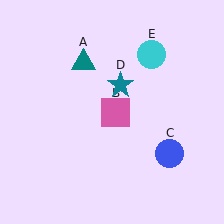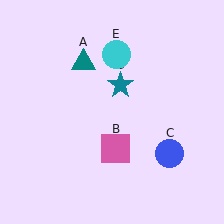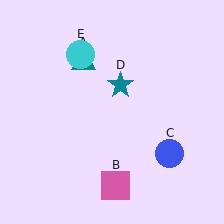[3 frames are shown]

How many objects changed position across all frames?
2 objects changed position: pink square (object B), cyan circle (object E).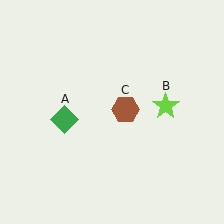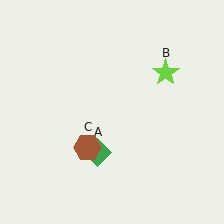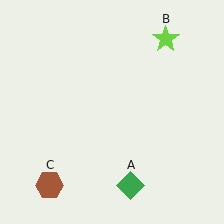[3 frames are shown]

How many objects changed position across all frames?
3 objects changed position: green diamond (object A), lime star (object B), brown hexagon (object C).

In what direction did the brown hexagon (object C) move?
The brown hexagon (object C) moved down and to the left.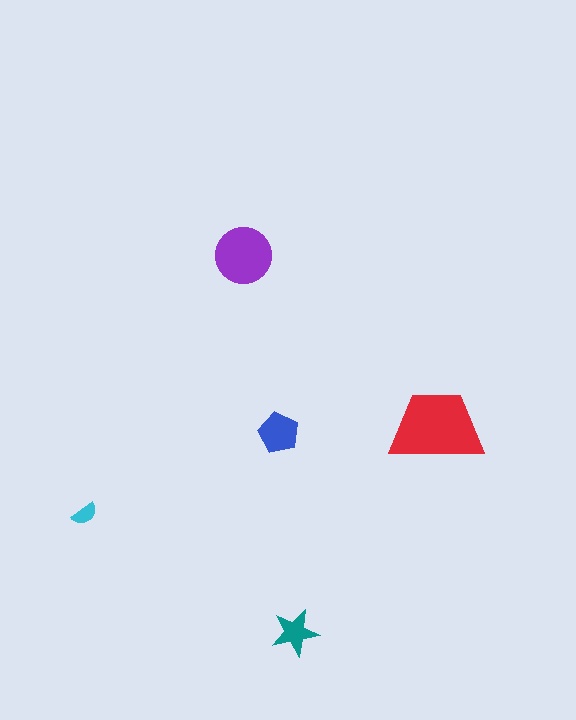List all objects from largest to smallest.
The red trapezoid, the purple circle, the blue pentagon, the teal star, the cyan semicircle.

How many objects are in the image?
There are 5 objects in the image.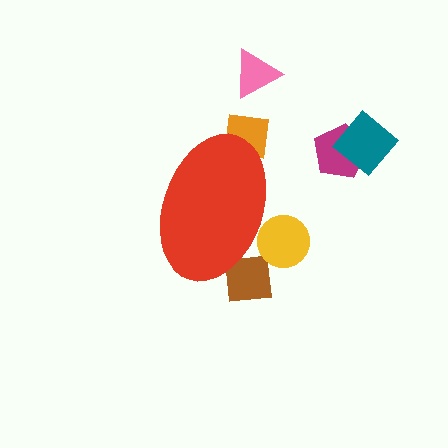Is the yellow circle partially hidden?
Yes, the yellow circle is partially hidden behind the red ellipse.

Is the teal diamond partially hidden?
No, the teal diamond is fully visible.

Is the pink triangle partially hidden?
No, the pink triangle is fully visible.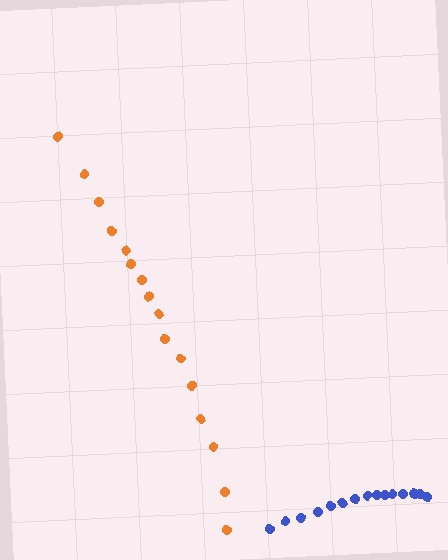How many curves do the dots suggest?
There are 2 distinct paths.